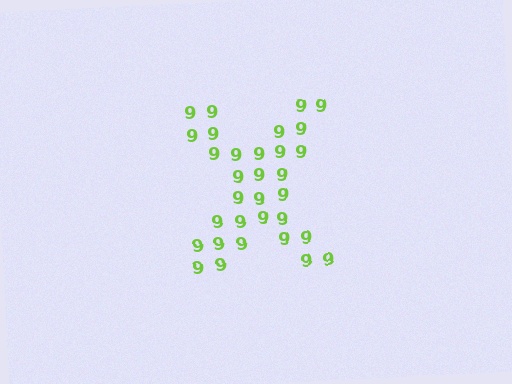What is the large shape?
The large shape is the letter X.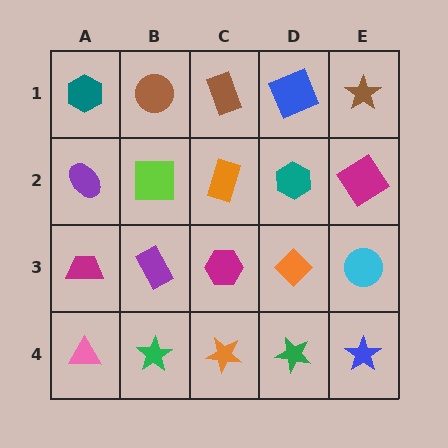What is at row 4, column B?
A green star.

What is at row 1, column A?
A teal hexagon.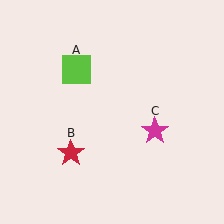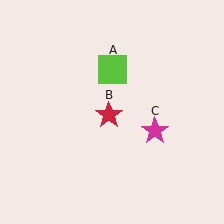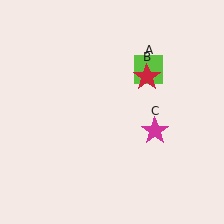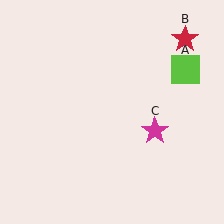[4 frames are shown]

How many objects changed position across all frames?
2 objects changed position: lime square (object A), red star (object B).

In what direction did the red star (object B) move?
The red star (object B) moved up and to the right.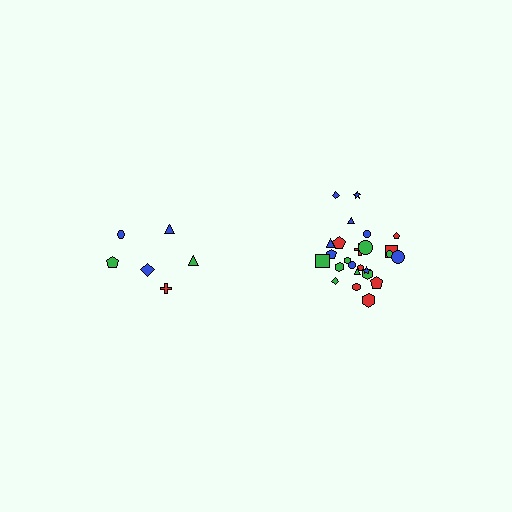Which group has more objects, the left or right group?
The right group.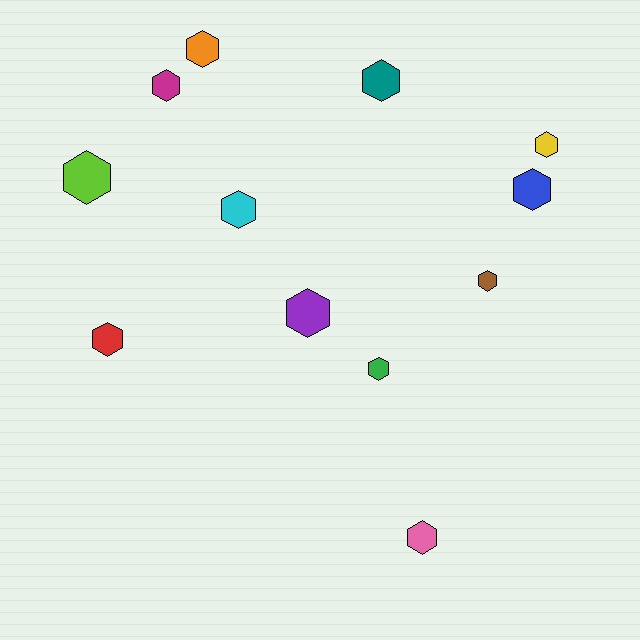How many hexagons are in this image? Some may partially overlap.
There are 12 hexagons.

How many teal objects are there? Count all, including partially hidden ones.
There is 1 teal object.